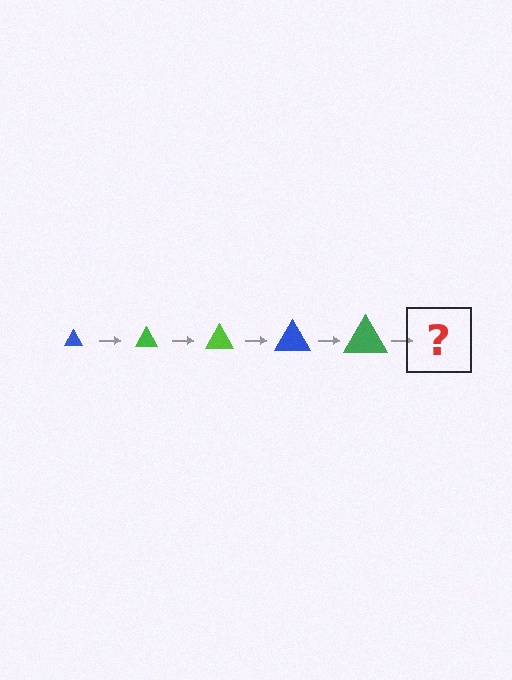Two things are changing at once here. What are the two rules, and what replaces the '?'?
The two rules are that the triangle grows larger each step and the color cycles through blue, green, and lime. The '?' should be a lime triangle, larger than the previous one.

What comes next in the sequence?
The next element should be a lime triangle, larger than the previous one.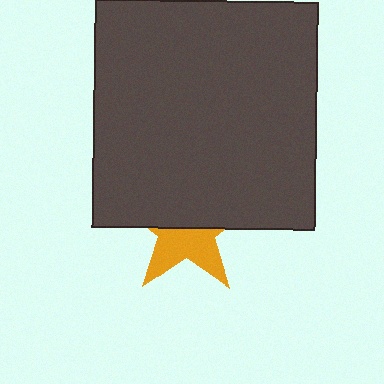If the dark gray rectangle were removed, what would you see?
You would see the complete orange star.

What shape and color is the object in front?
The object in front is a dark gray rectangle.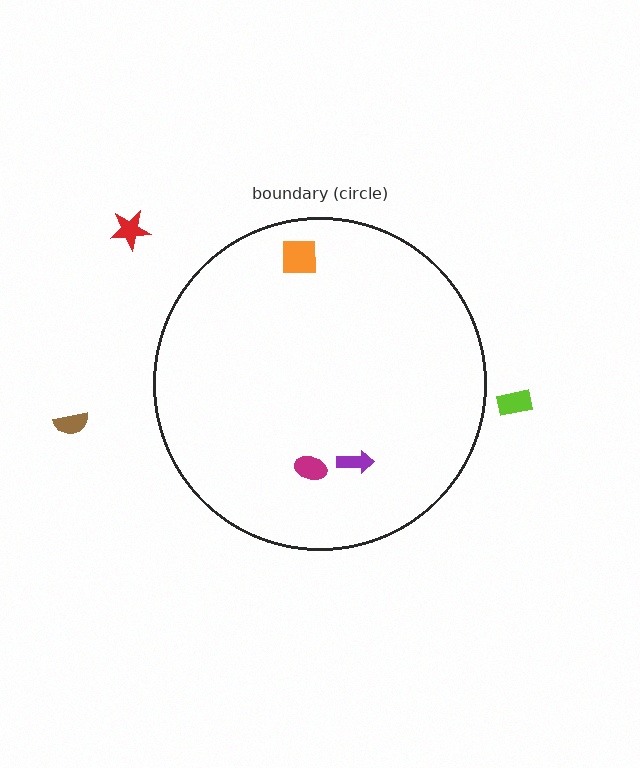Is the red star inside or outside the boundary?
Outside.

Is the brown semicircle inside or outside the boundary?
Outside.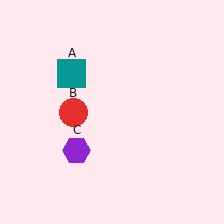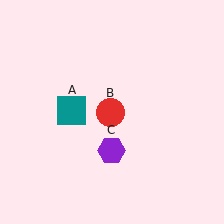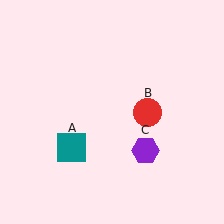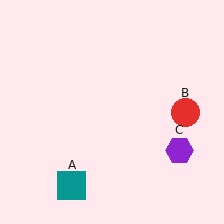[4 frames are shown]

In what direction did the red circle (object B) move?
The red circle (object B) moved right.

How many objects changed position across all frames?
3 objects changed position: teal square (object A), red circle (object B), purple hexagon (object C).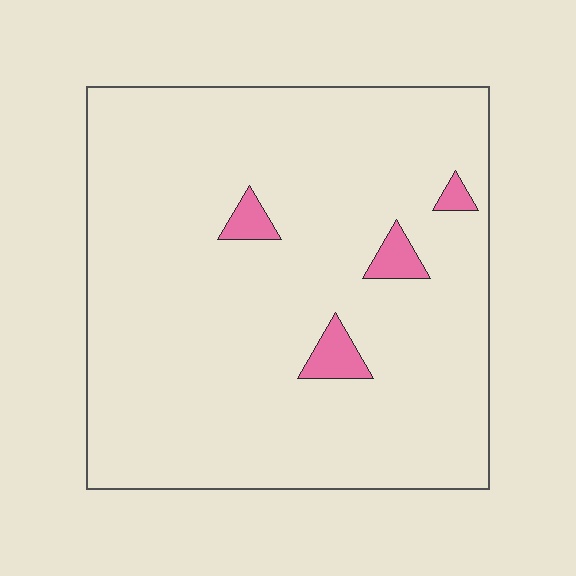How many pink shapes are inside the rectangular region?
4.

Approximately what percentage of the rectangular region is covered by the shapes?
Approximately 5%.